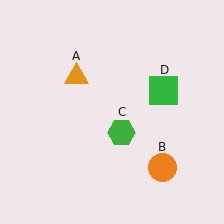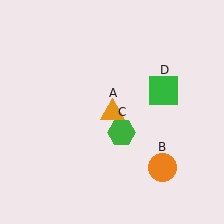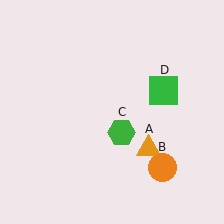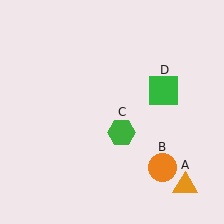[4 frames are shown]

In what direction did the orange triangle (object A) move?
The orange triangle (object A) moved down and to the right.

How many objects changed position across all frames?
1 object changed position: orange triangle (object A).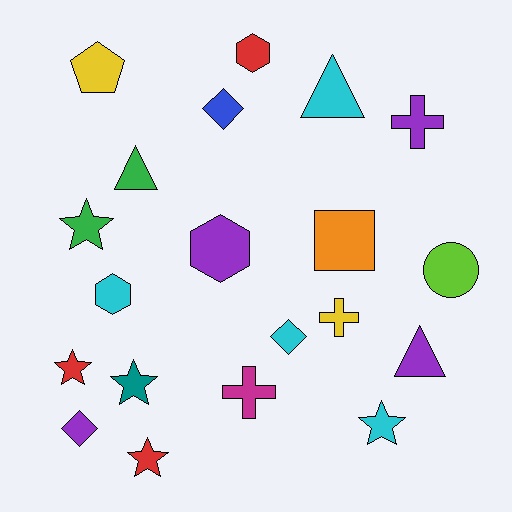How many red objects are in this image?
There are 3 red objects.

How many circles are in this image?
There is 1 circle.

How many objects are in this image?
There are 20 objects.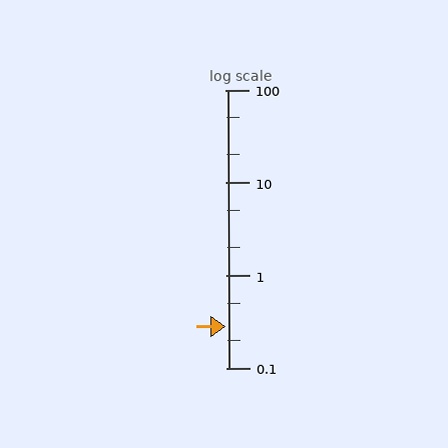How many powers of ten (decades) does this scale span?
The scale spans 3 decades, from 0.1 to 100.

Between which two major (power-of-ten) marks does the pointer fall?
The pointer is between 0.1 and 1.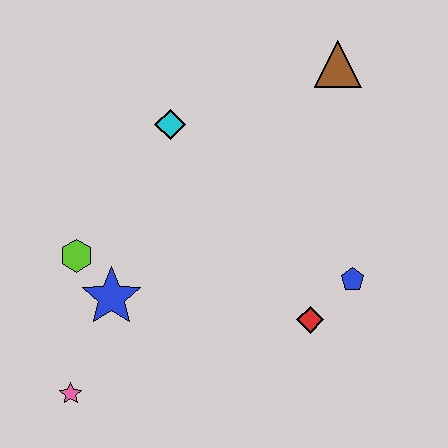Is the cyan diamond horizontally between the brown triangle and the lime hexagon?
Yes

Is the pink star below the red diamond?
Yes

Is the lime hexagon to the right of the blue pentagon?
No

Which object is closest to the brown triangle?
The cyan diamond is closest to the brown triangle.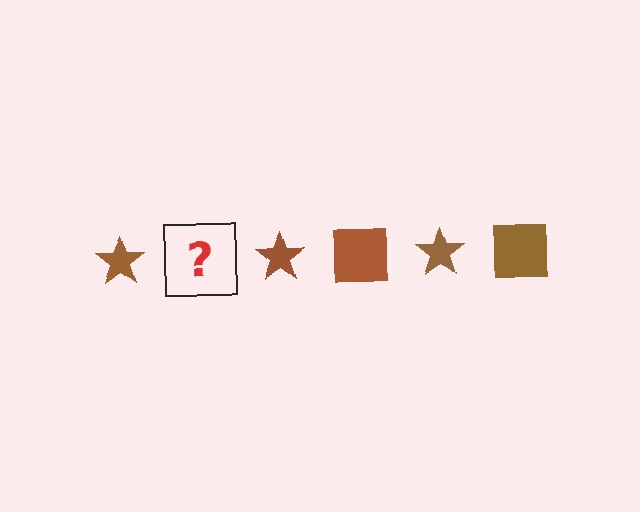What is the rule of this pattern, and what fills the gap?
The rule is that the pattern cycles through star, square shapes in brown. The gap should be filled with a brown square.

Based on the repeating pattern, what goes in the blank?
The blank should be a brown square.